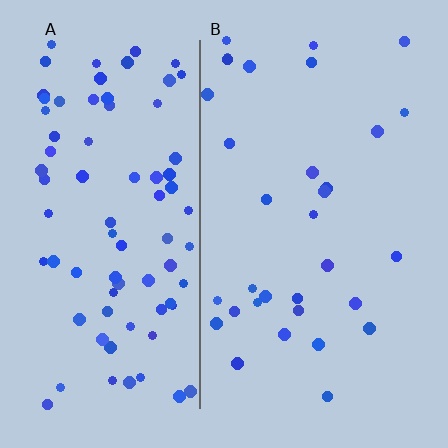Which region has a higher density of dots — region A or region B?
A (the left).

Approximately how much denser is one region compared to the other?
Approximately 2.5× — region A over region B.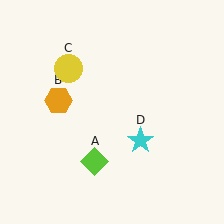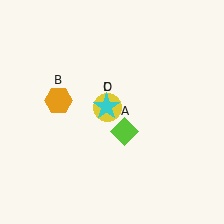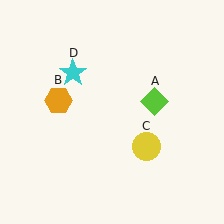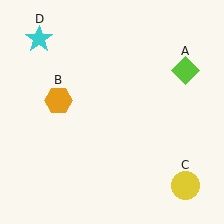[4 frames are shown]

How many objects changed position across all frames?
3 objects changed position: lime diamond (object A), yellow circle (object C), cyan star (object D).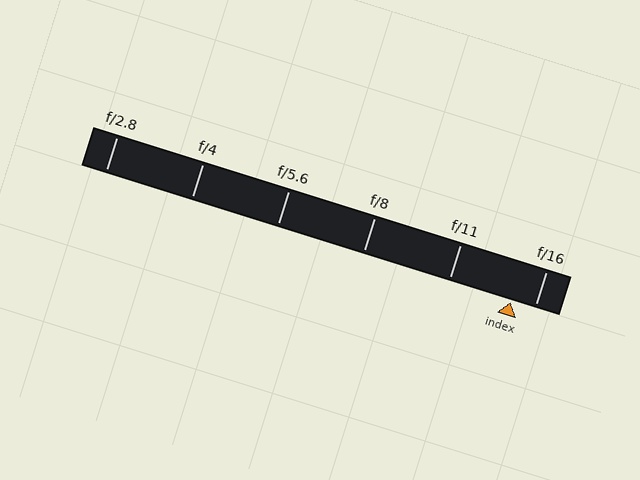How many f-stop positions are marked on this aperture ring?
There are 6 f-stop positions marked.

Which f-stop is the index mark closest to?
The index mark is closest to f/16.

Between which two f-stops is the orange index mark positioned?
The index mark is between f/11 and f/16.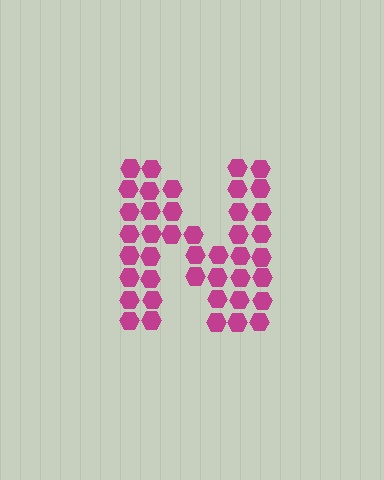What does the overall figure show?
The overall figure shows the letter N.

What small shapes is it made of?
It is made of small hexagons.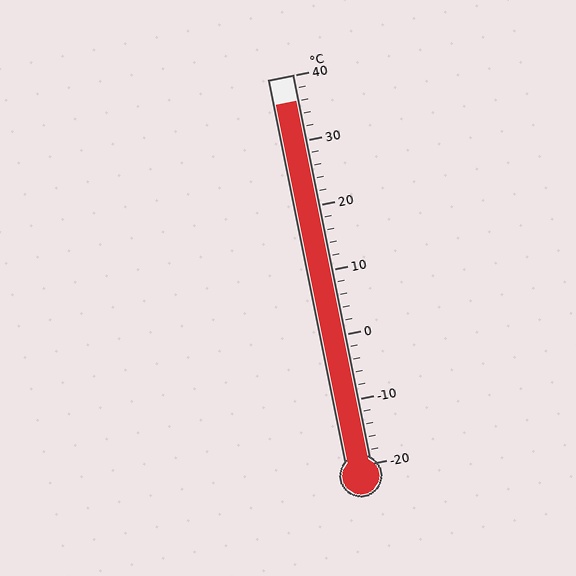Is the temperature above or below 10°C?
The temperature is above 10°C.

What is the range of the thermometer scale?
The thermometer scale ranges from -20°C to 40°C.